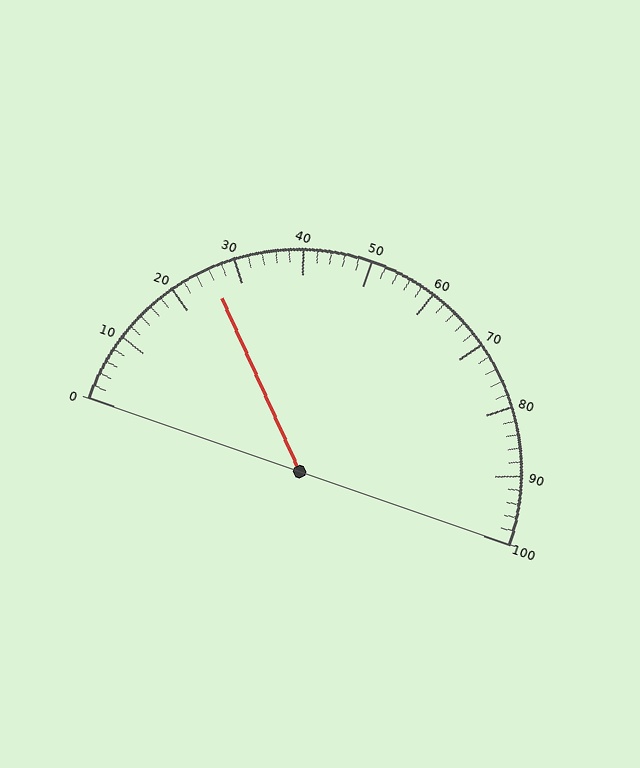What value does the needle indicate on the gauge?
The needle indicates approximately 26.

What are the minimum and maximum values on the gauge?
The gauge ranges from 0 to 100.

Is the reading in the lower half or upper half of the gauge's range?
The reading is in the lower half of the range (0 to 100).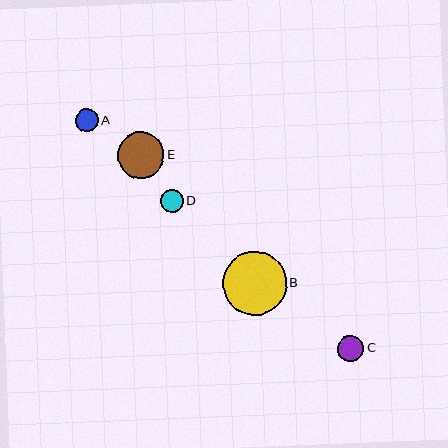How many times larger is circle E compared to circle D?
Circle E is approximately 2.0 times the size of circle D.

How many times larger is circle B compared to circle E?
Circle B is approximately 1.4 times the size of circle E.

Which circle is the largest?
Circle B is the largest with a size of approximately 64 pixels.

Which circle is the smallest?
Circle D is the smallest with a size of approximately 23 pixels.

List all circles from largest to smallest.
From largest to smallest: B, E, C, A, D.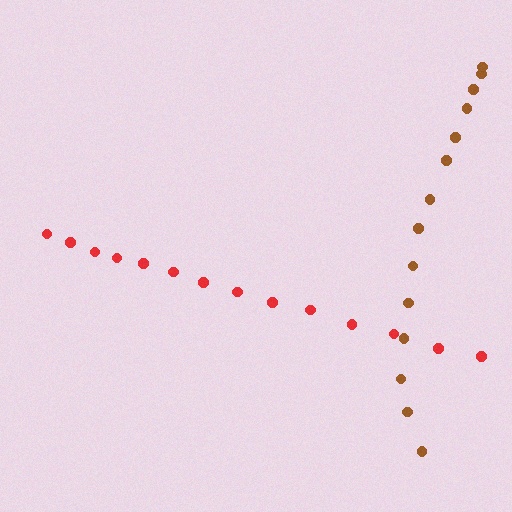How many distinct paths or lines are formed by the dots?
There are 2 distinct paths.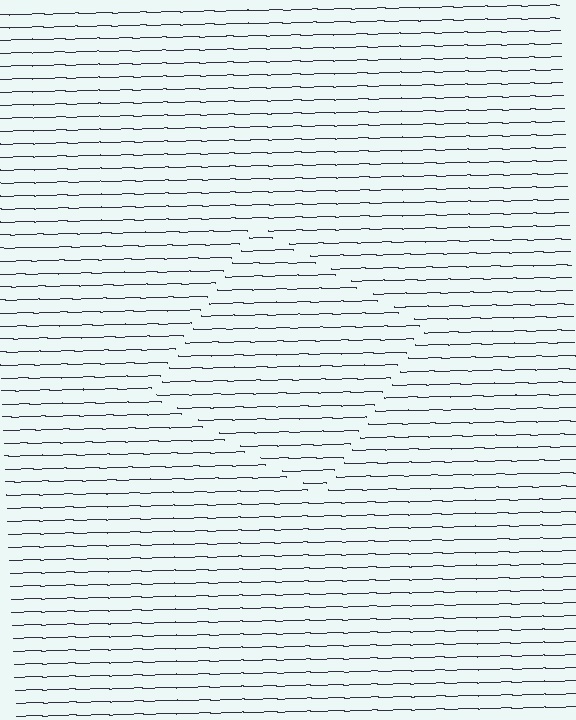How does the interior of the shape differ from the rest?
The interior of the shape contains the same grating, shifted by half a period — the contour is defined by the phase discontinuity where line-ends from the inner and outer gratings abut.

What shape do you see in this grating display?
An illusory square. The interior of the shape contains the same grating, shifted by half a period — the contour is defined by the phase discontinuity where line-ends from the inner and outer gratings abut.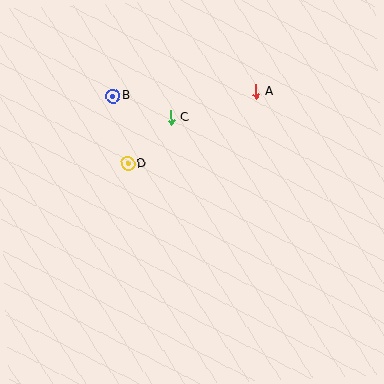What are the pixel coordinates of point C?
Point C is at (171, 118).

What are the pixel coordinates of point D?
Point D is at (128, 164).